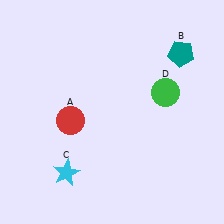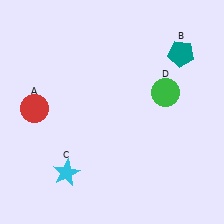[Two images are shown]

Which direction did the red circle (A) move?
The red circle (A) moved left.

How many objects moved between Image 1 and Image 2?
1 object moved between the two images.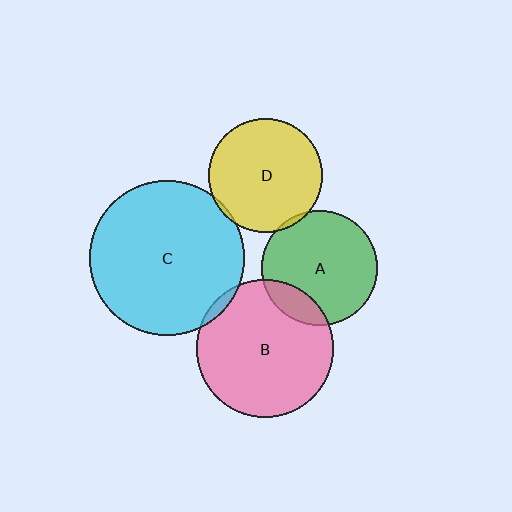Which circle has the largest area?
Circle C (cyan).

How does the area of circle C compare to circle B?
Approximately 1.3 times.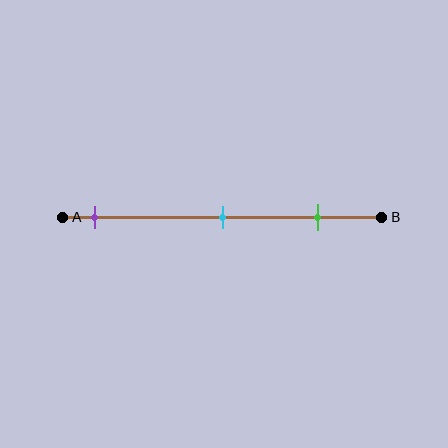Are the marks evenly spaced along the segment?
Yes, the marks are approximately evenly spaced.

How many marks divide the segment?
There are 3 marks dividing the segment.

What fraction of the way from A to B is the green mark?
The green mark is approximately 80% (0.8) of the way from A to B.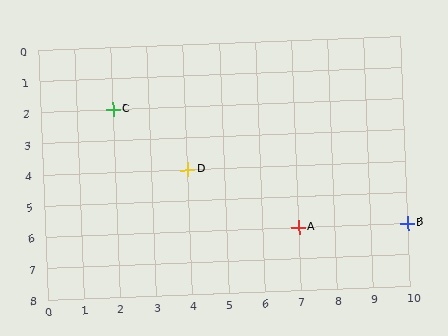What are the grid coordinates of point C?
Point C is at grid coordinates (2, 2).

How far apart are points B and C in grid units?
Points B and C are 8 columns and 4 rows apart (about 8.9 grid units diagonally).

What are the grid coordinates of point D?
Point D is at grid coordinates (4, 4).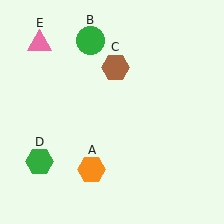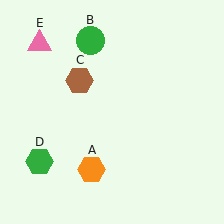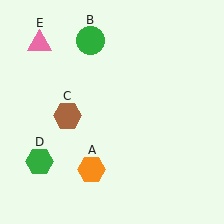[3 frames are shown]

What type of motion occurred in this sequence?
The brown hexagon (object C) rotated counterclockwise around the center of the scene.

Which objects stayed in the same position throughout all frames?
Orange hexagon (object A) and green circle (object B) and green hexagon (object D) and pink triangle (object E) remained stationary.